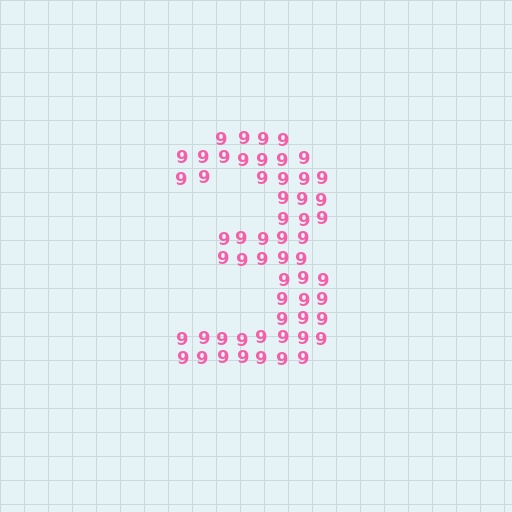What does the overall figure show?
The overall figure shows the digit 3.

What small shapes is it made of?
It is made of small digit 9's.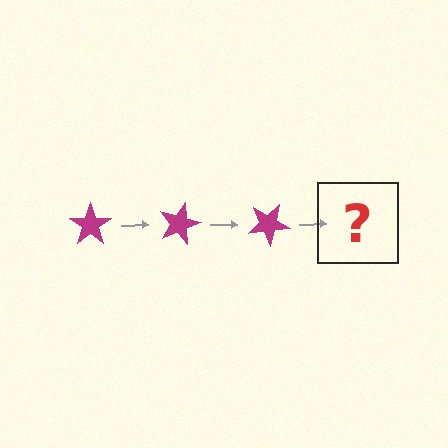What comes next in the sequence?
The next element should be a magenta star rotated 45 degrees.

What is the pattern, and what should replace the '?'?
The pattern is that the star rotates 15 degrees each step. The '?' should be a magenta star rotated 45 degrees.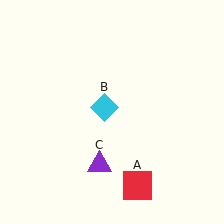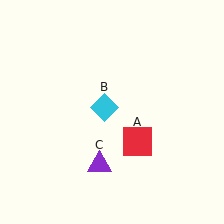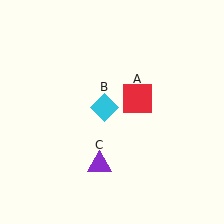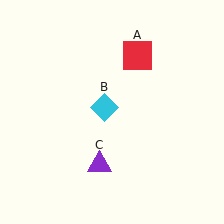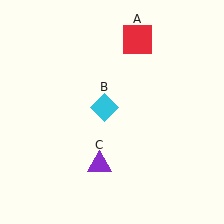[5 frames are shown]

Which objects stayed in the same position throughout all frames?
Cyan diamond (object B) and purple triangle (object C) remained stationary.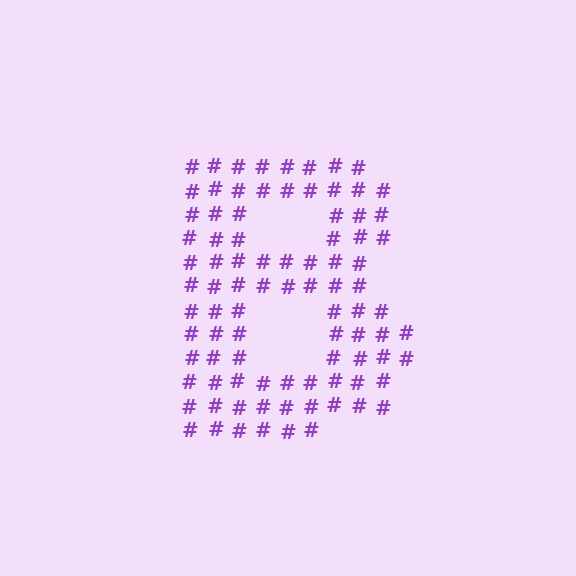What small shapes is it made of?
It is made of small hash symbols.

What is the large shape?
The large shape is the letter B.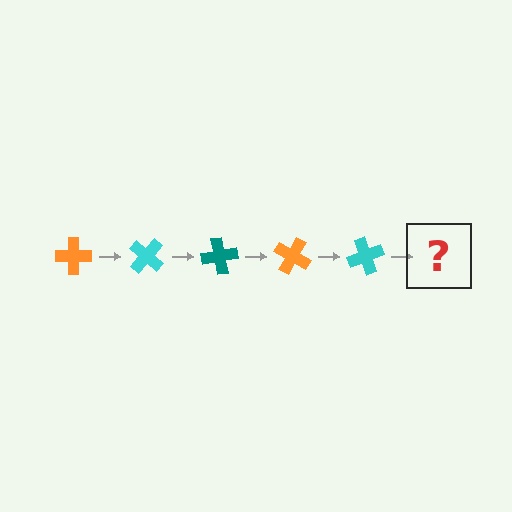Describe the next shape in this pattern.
It should be a teal cross, rotated 200 degrees from the start.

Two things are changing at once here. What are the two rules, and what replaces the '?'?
The two rules are that it rotates 40 degrees each step and the color cycles through orange, cyan, and teal. The '?' should be a teal cross, rotated 200 degrees from the start.